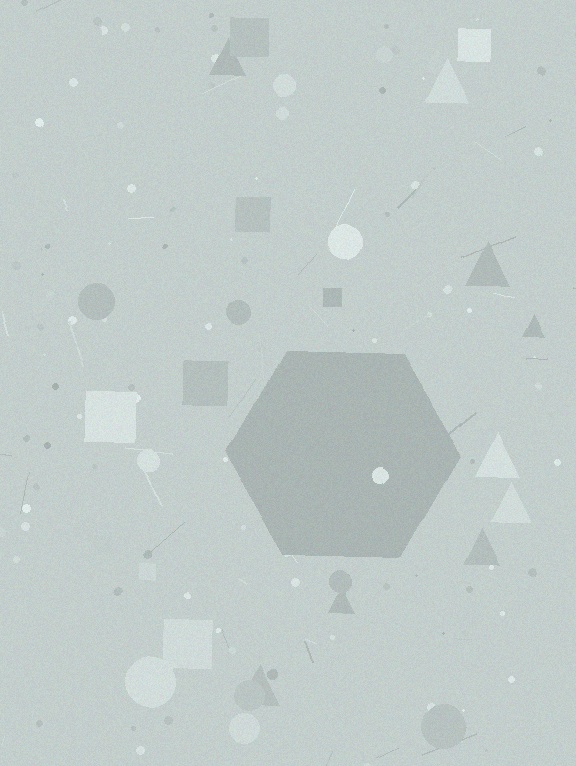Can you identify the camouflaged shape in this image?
The camouflaged shape is a hexagon.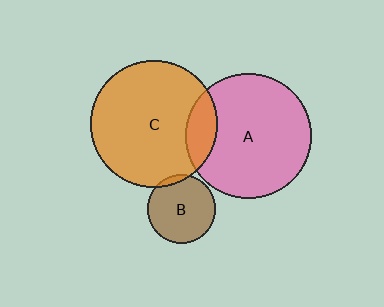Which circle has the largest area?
Circle C (orange).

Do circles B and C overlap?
Yes.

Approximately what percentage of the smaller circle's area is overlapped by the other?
Approximately 5%.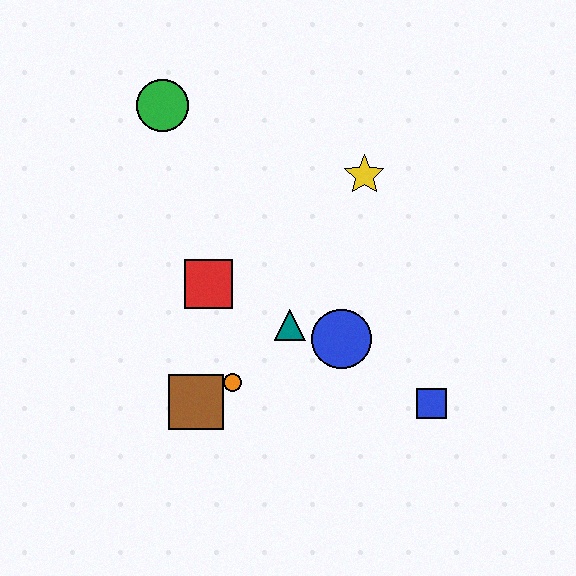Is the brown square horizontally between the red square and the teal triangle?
No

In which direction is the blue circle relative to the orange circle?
The blue circle is to the right of the orange circle.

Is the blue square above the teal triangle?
No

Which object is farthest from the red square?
The blue square is farthest from the red square.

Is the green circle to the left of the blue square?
Yes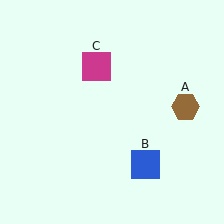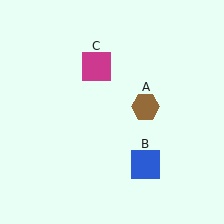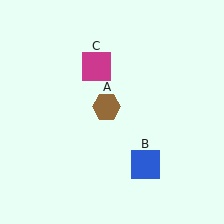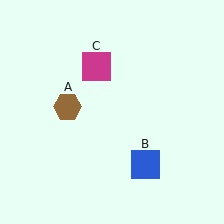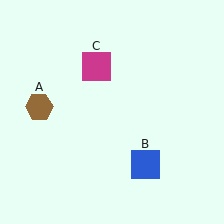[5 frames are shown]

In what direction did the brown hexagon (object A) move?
The brown hexagon (object A) moved left.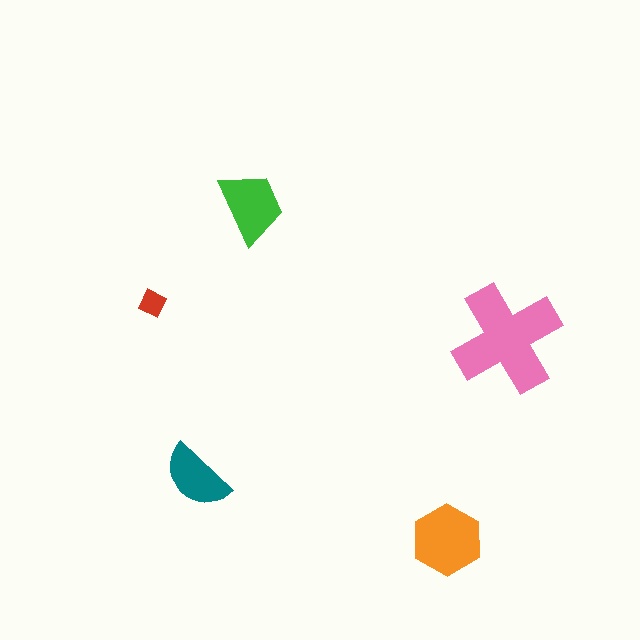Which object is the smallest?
The red diamond.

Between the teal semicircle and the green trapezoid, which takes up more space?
The green trapezoid.